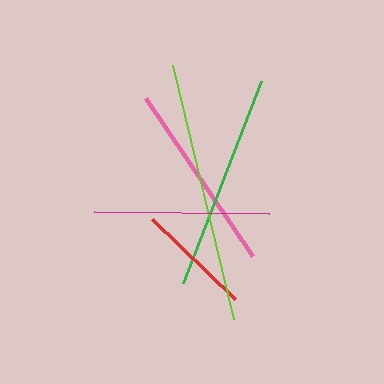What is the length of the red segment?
The red segment is approximately 115 pixels long.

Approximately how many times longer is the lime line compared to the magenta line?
The lime line is approximately 1.5 times the length of the magenta line.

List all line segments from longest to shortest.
From longest to shortest: lime, green, pink, magenta, red.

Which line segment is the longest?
The lime line is the longest at approximately 261 pixels.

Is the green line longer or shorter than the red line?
The green line is longer than the red line.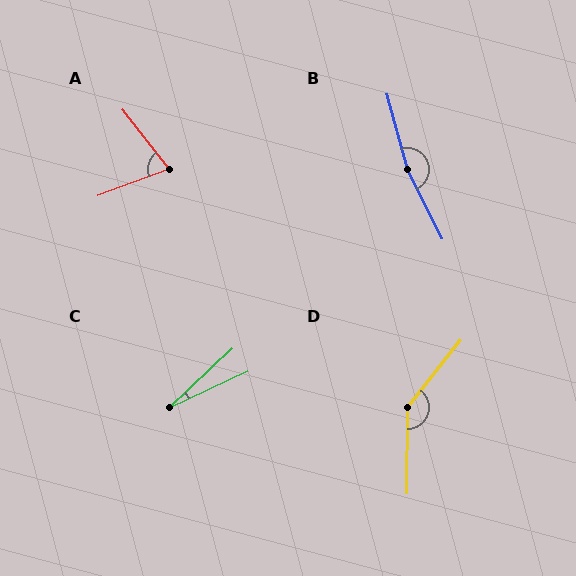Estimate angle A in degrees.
Approximately 72 degrees.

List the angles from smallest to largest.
C (18°), A (72°), D (141°), B (169°).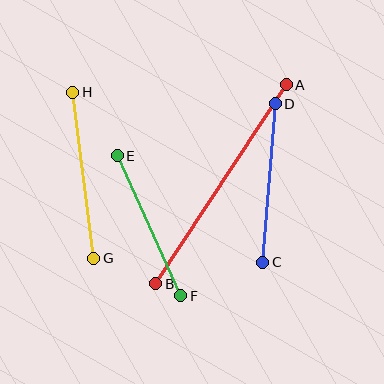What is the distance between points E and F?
The distance is approximately 154 pixels.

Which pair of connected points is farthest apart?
Points A and B are farthest apart.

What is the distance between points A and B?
The distance is approximately 238 pixels.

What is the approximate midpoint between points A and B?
The midpoint is at approximately (221, 184) pixels.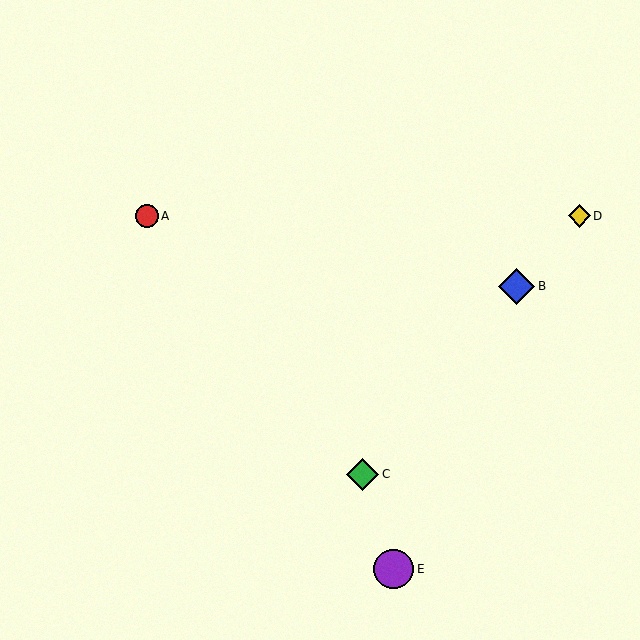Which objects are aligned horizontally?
Objects A, D are aligned horizontally.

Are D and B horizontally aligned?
No, D is at y≈216 and B is at y≈286.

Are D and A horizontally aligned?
Yes, both are at y≈216.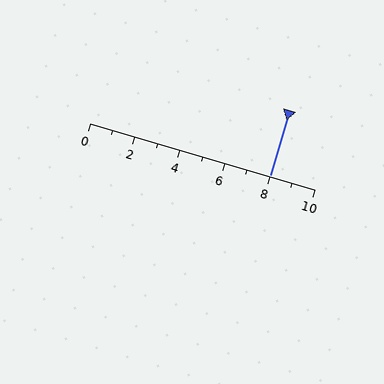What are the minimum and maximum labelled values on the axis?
The axis runs from 0 to 10.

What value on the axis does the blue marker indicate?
The marker indicates approximately 8.